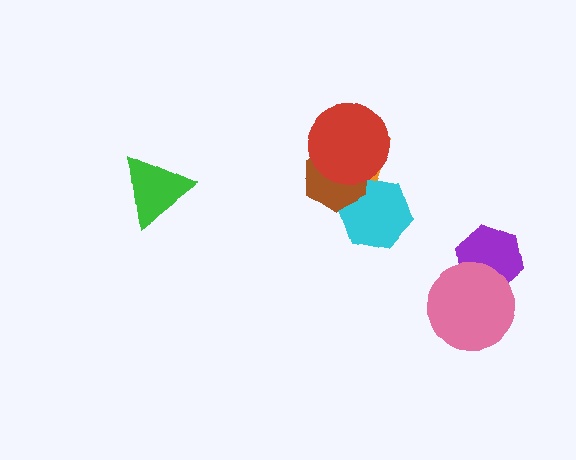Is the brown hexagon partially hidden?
Yes, it is partially covered by another shape.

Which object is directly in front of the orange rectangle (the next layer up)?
The cyan hexagon is directly in front of the orange rectangle.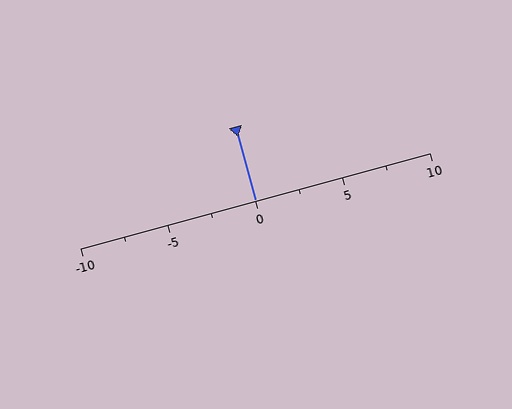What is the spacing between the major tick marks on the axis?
The major ticks are spaced 5 apart.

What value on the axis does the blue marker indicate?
The marker indicates approximately 0.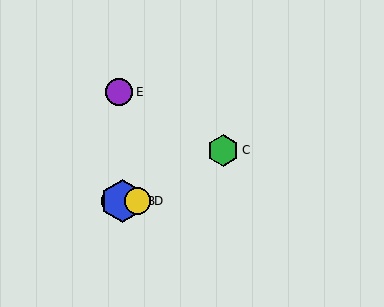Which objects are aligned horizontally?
Objects A, B, D are aligned horizontally.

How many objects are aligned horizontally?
3 objects (A, B, D) are aligned horizontally.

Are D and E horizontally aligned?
No, D is at y≈201 and E is at y≈92.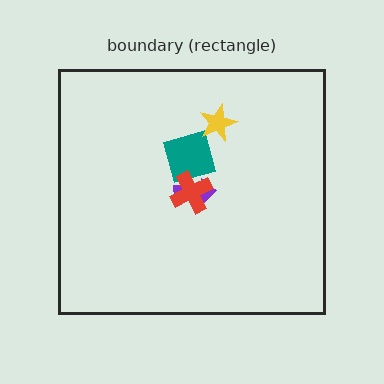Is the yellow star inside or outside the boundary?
Inside.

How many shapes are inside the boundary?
4 inside, 0 outside.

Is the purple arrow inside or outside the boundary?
Inside.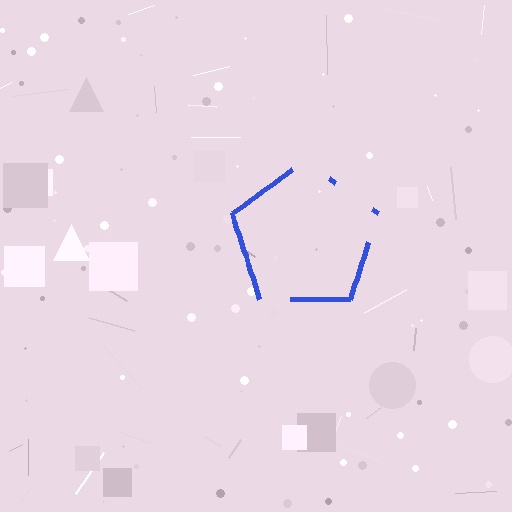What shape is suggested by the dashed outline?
The dashed outline suggests a pentagon.